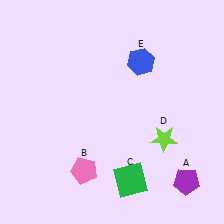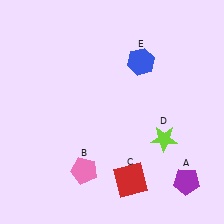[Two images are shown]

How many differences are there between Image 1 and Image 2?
There is 1 difference between the two images.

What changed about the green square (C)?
In Image 1, C is green. In Image 2, it changed to red.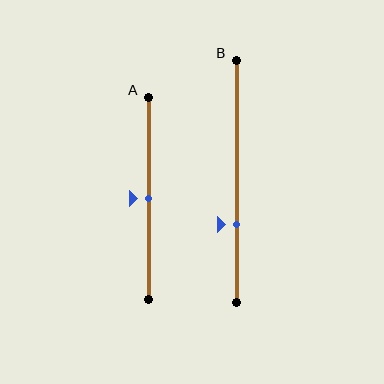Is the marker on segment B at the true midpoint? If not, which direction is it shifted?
No, the marker on segment B is shifted downward by about 18% of the segment length.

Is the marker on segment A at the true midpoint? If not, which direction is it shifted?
Yes, the marker on segment A is at the true midpoint.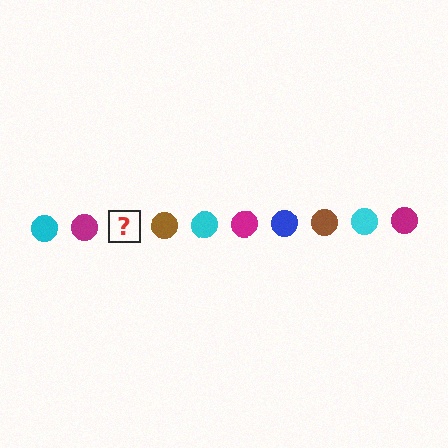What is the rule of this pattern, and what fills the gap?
The rule is that the pattern cycles through cyan, magenta, blue, brown circles. The gap should be filled with a blue circle.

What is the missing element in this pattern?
The missing element is a blue circle.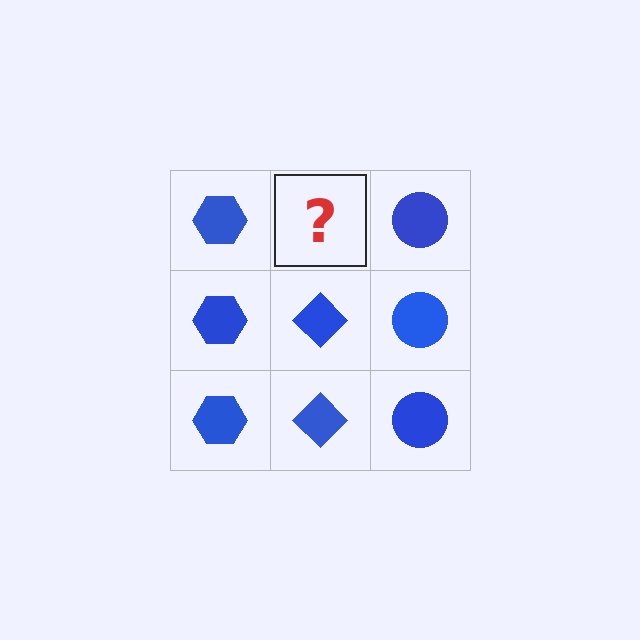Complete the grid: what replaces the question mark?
The question mark should be replaced with a blue diamond.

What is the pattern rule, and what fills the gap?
The rule is that each column has a consistent shape. The gap should be filled with a blue diamond.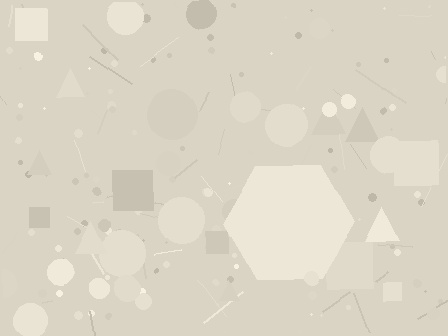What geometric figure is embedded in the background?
A hexagon is embedded in the background.